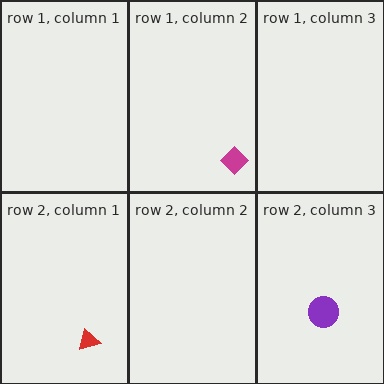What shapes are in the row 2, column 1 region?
The red triangle.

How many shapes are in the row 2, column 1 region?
1.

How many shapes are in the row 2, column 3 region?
1.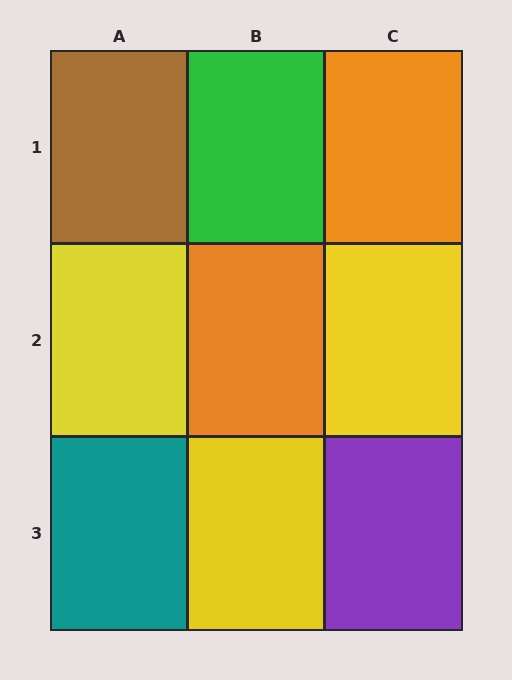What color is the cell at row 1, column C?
Orange.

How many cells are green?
1 cell is green.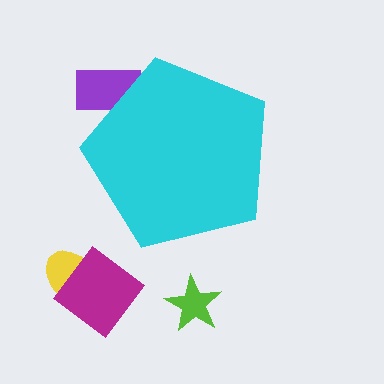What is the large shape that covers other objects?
A cyan pentagon.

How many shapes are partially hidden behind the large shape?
1 shape is partially hidden.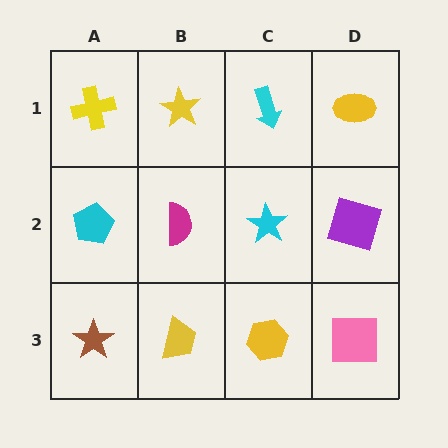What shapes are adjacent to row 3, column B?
A magenta semicircle (row 2, column B), a brown star (row 3, column A), a yellow hexagon (row 3, column C).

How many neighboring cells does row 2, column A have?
3.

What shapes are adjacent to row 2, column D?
A yellow ellipse (row 1, column D), a pink square (row 3, column D), a cyan star (row 2, column C).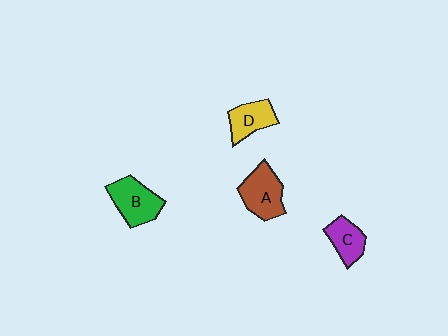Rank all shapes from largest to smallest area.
From largest to smallest: A (brown), B (green), D (yellow), C (purple).